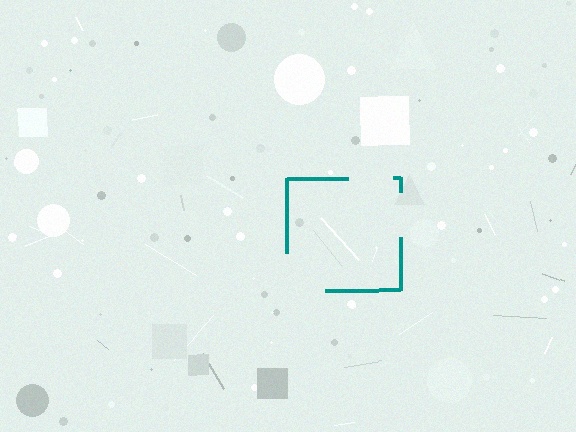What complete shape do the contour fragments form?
The contour fragments form a square.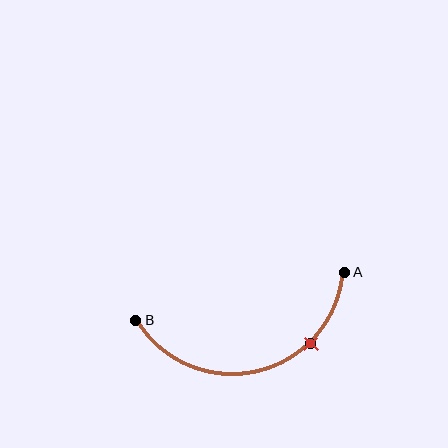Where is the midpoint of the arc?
The arc midpoint is the point on the curve farthest from the straight line joining A and B. It sits below that line.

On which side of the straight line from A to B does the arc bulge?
The arc bulges below the straight line connecting A and B.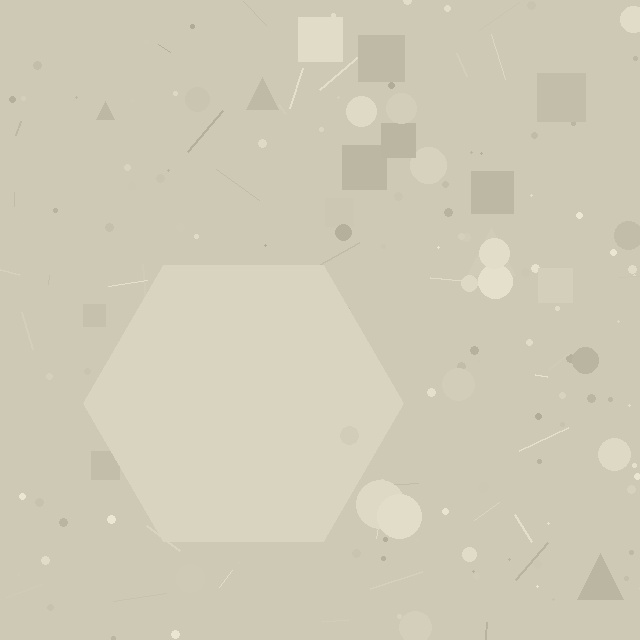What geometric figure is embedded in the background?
A hexagon is embedded in the background.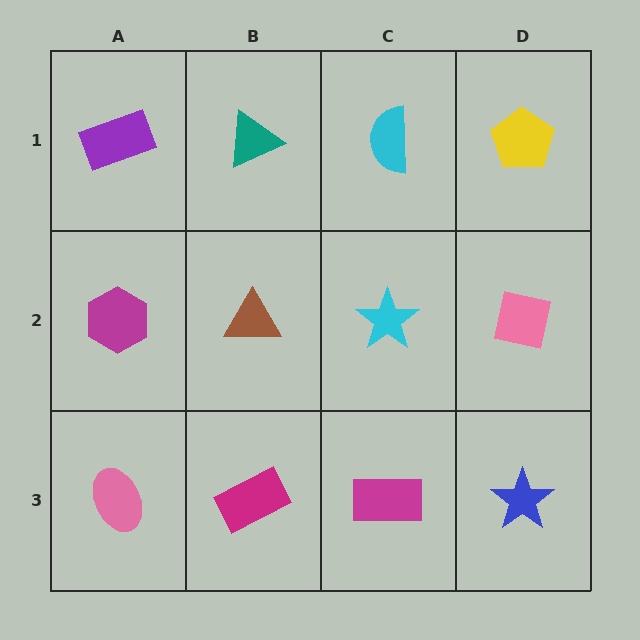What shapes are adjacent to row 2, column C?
A cyan semicircle (row 1, column C), a magenta rectangle (row 3, column C), a brown triangle (row 2, column B), a pink square (row 2, column D).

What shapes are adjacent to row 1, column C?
A cyan star (row 2, column C), a teal triangle (row 1, column B), a yellow pentagon (row 1, column D).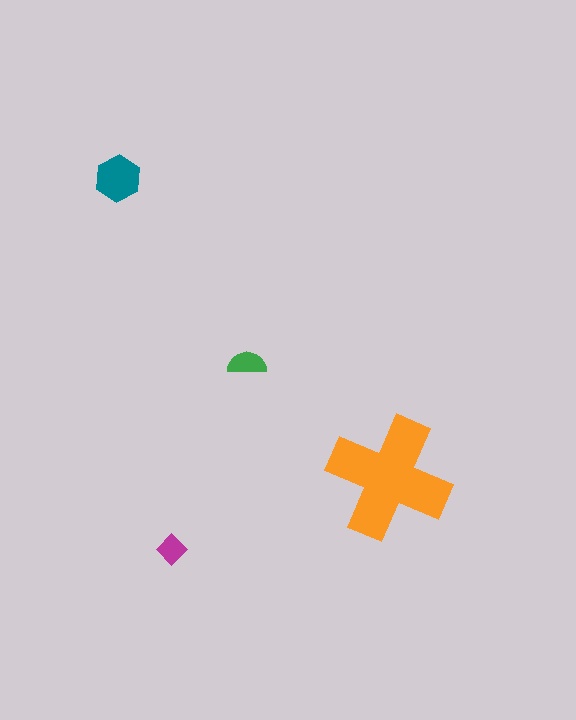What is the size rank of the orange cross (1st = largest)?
1st.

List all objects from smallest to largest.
The magenta diamond, the green semicircle, the teal hexagon, the orange cross.